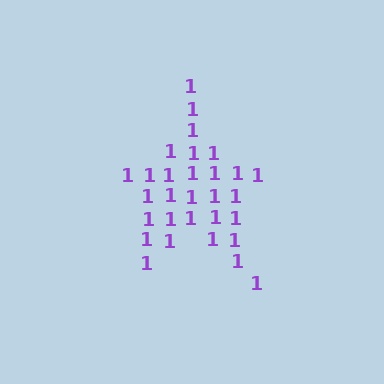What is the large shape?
The large shape is a star.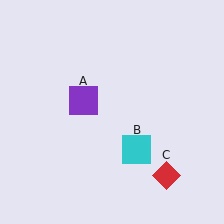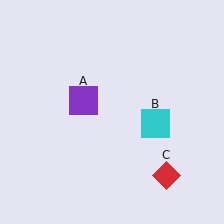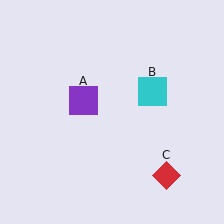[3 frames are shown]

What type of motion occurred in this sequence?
The cyan square (object B) rotated counterclockwise around the center of the scene.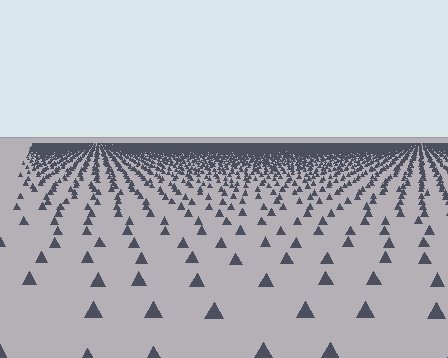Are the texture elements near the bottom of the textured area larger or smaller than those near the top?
Larger. Near the bottom, elements are closer to the viewer and appear at a bigger on-screen size.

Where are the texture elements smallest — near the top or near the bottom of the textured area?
Near the top.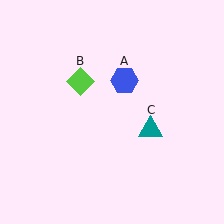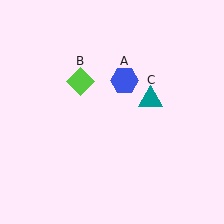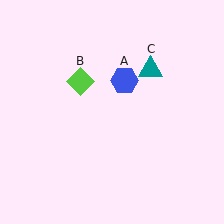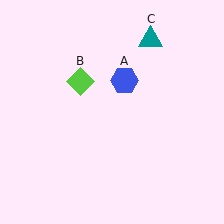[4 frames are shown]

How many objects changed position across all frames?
1 object changed position: teal triangle (object C).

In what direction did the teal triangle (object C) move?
The teal triangle (object C) moved up.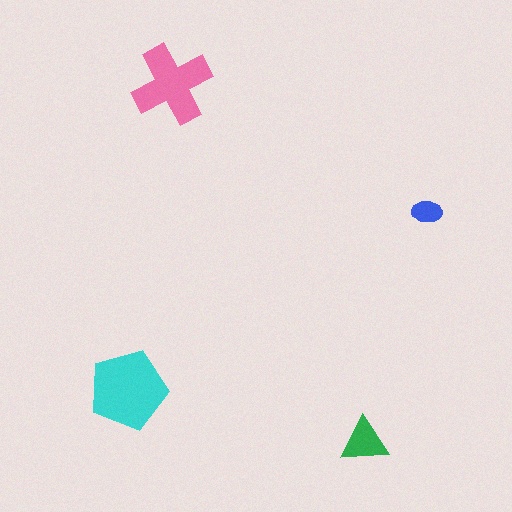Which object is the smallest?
The blue ellipse.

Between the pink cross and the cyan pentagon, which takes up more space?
The cyan pentagon.